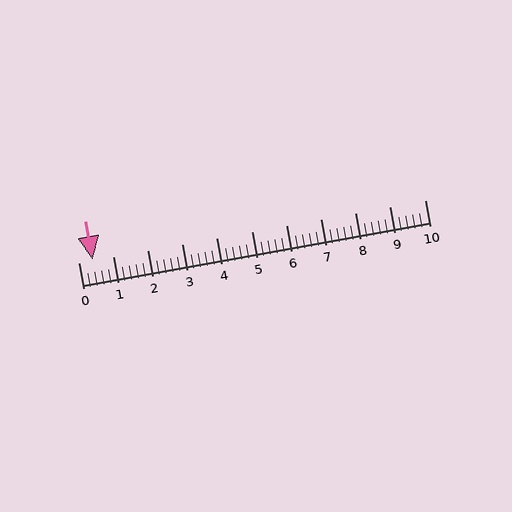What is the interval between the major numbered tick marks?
The major tick marks are spaced 1 units apart.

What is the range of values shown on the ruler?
The ruler shows values from 0 to 10.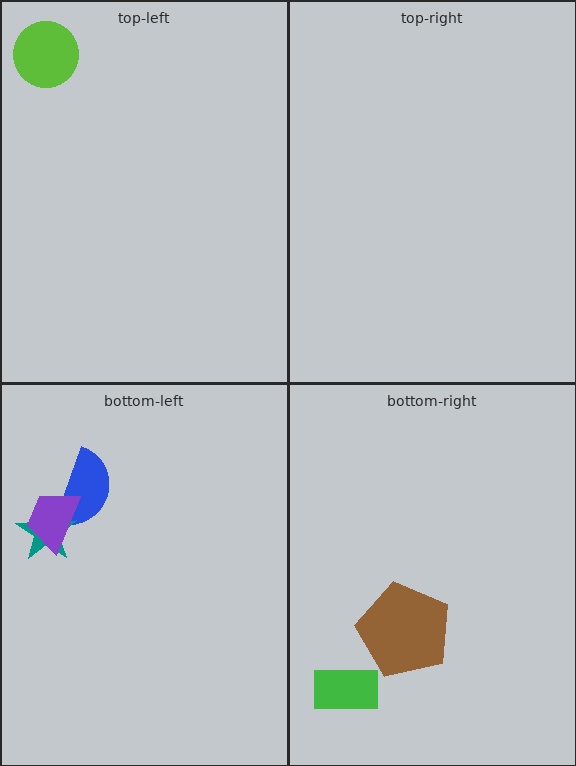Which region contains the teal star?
The bottom-left region.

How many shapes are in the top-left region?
1.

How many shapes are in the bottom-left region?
3.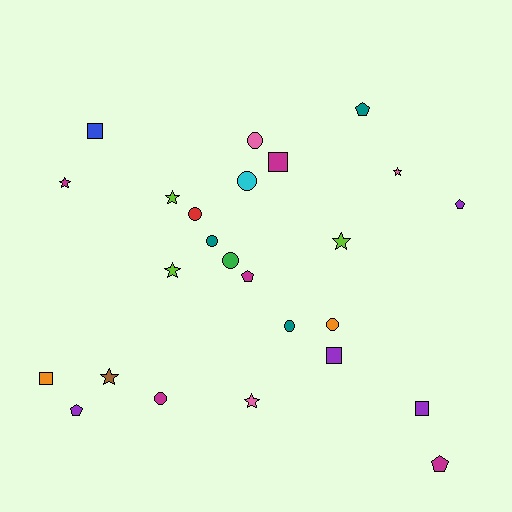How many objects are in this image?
There are 25 objects.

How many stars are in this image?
There are 7 stars.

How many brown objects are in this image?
There is 1 brown object.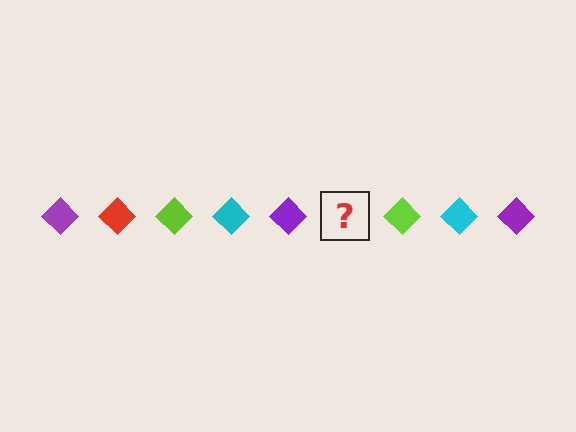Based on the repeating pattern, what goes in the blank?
The blank should be a red diamond.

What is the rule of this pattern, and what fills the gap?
The rule is that the pattern cycles through purple, red, lime, cyan diamonds. The gap should be filled with a red diamond.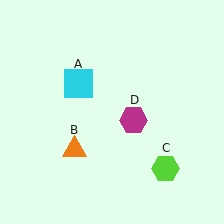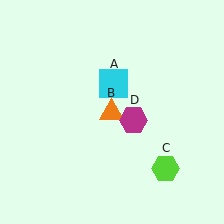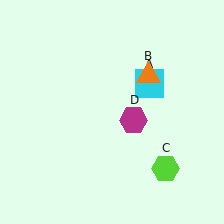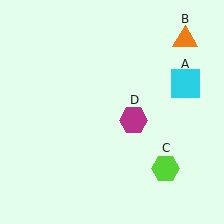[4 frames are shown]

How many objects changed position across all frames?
2 objects changed position: cyan square (object A), orange triangle (object B).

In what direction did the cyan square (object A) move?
The cyan square (object A) moved right.